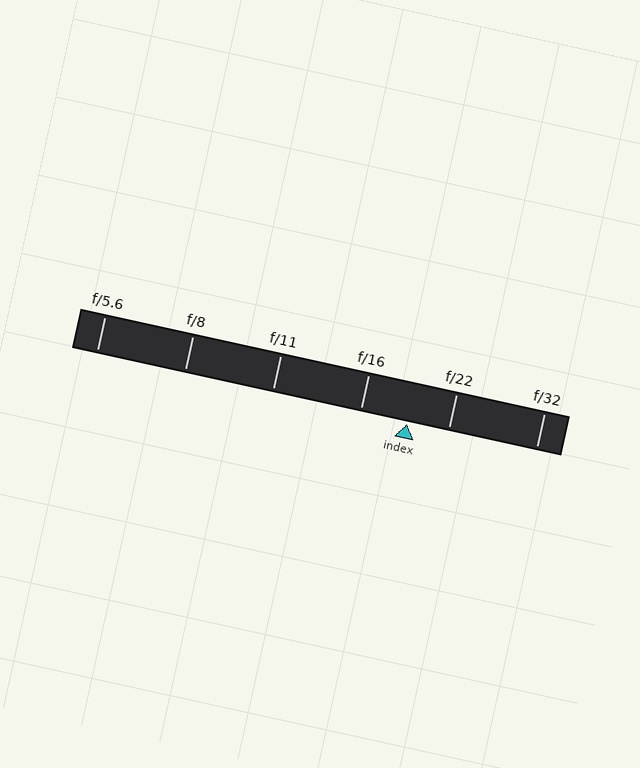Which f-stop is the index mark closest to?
The index mark is closest to f/22.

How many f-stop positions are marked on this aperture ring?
There are 6 f-stop positions marked.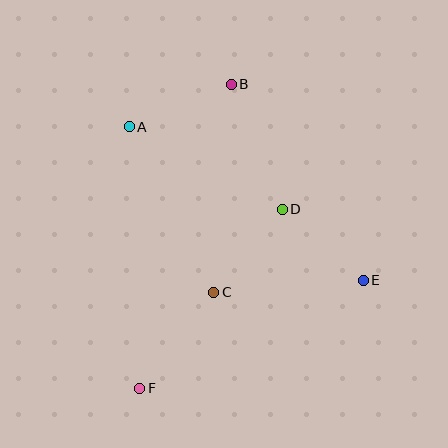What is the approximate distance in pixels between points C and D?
The distance between C and D is approximately 108 pixels.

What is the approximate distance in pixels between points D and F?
The distance between D and F is approximately 229 pixels.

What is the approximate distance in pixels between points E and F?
The distance between E and F is approximately 248 pixels.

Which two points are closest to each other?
Points D and E are closest to each other.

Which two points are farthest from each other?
Points B and F are farthest from each other.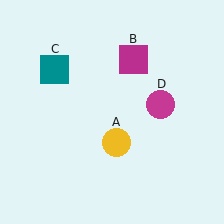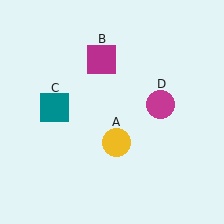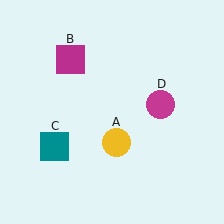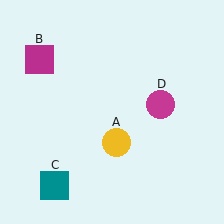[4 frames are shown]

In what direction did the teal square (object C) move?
The teal square (object C) moved down.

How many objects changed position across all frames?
2 objects changed position: magenta square (object B), teal square (object C).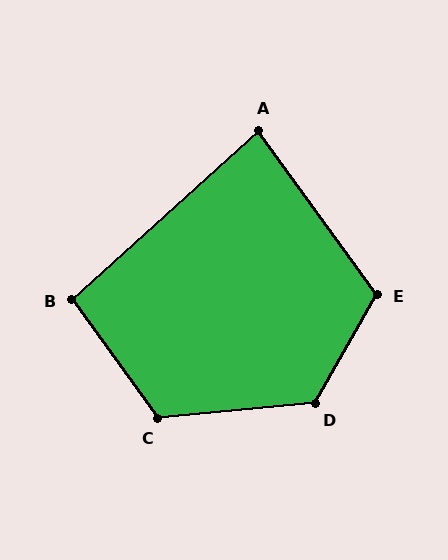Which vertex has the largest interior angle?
D, at approximately 125 degrees.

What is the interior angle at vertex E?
Approximately 115 degrees (obtuse).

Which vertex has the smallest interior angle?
A, at approximately 84 degrees.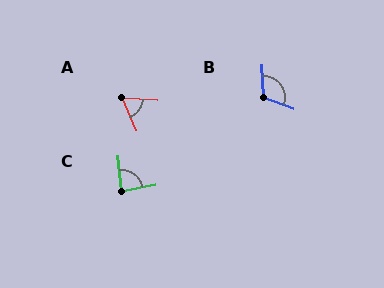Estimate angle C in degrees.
Approximately 84 degrees.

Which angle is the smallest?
A, at approximately 63 degrees.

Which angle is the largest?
B, at approximately 113 degrees.